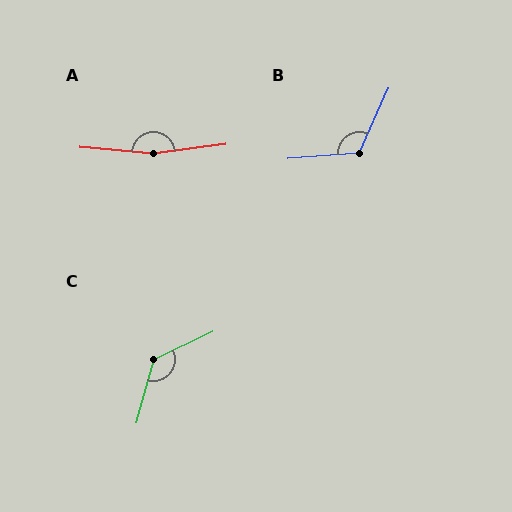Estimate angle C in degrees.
Approximately 131 degrees.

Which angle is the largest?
A, at approximately 167 degrees.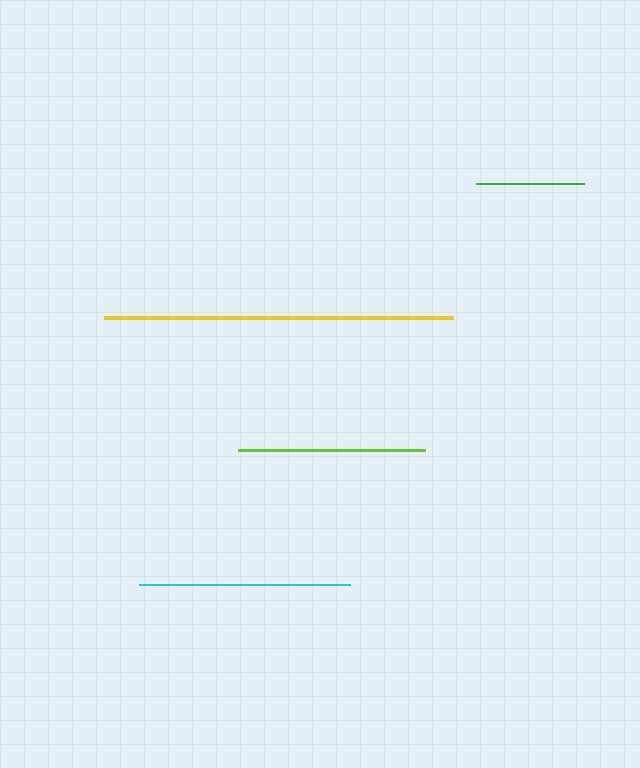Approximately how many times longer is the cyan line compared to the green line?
The cyan line is approximately 2.0 times the length of the green line.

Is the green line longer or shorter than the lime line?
The lime line is longer than the green line.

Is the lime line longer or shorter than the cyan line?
The cyan line is longer than the lime line.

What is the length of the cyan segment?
The cyan segment is approximately 211 pixels long.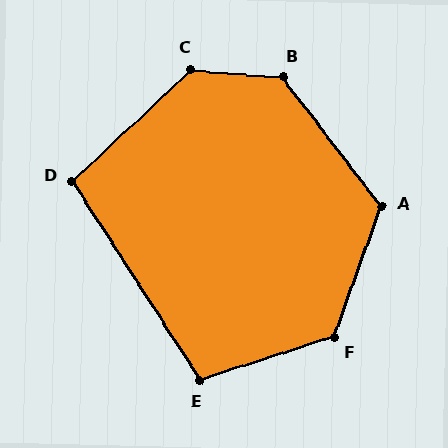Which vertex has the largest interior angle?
B, at approximately 132 degrees.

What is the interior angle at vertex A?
Approximately 123 degrees (obtuse).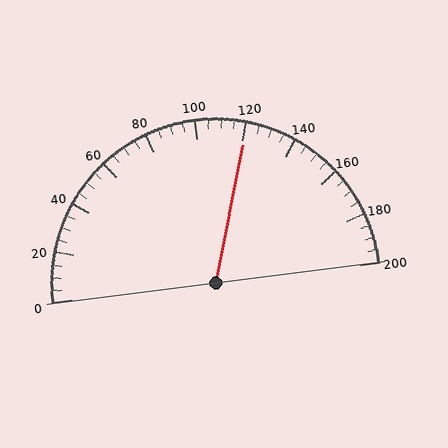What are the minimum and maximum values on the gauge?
The gauge ranges from 0 to 200.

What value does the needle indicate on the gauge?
The needle indicates approximately 120.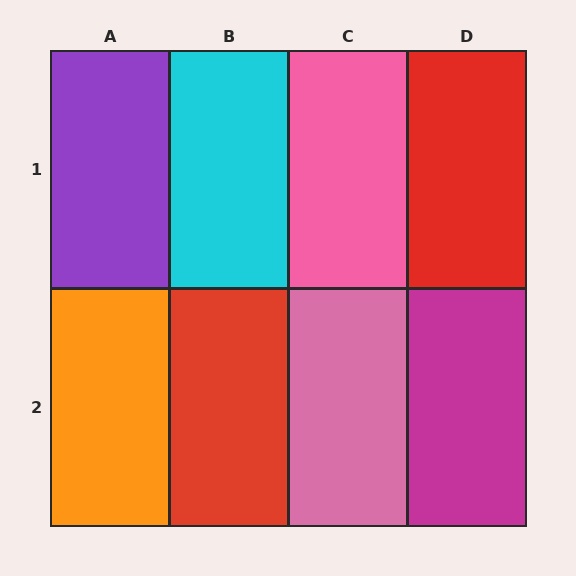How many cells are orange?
1 cell is orange.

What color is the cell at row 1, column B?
Cyan.